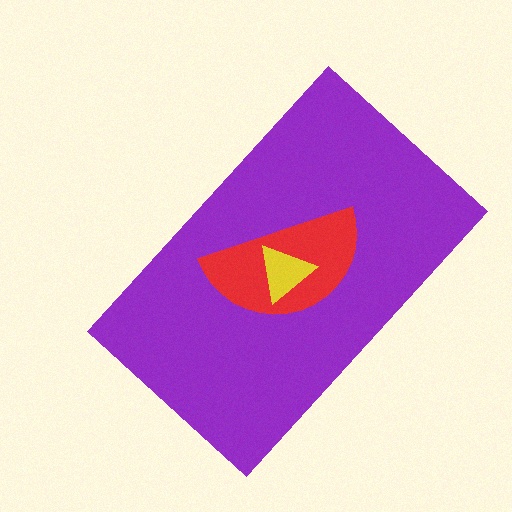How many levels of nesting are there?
3.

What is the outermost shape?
The purple rectangle.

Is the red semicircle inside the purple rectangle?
Yes.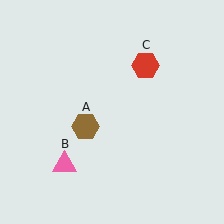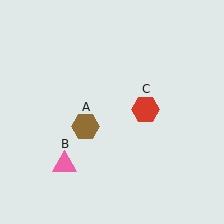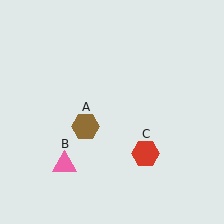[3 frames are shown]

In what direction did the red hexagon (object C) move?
The red hexagon (object C) moved down.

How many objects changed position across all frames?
1 object changed position: red hexagon (object C).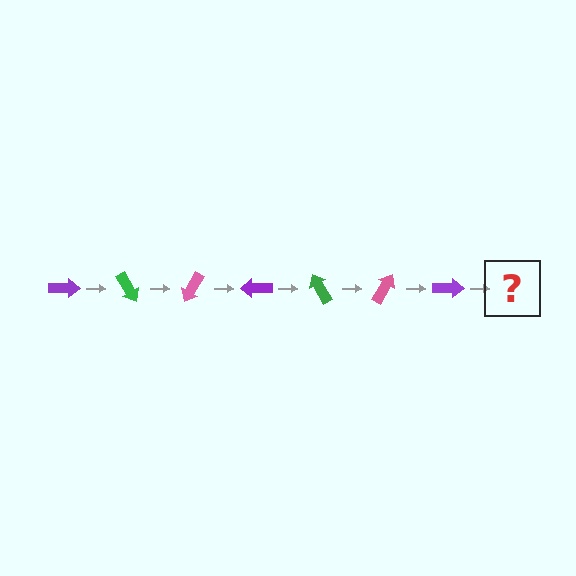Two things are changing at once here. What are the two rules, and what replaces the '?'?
The two rules are that it rotates 60 degrees each step and the color cycles through purple, green, and pink. The '?' should be a green arrow, rotated 420 degrees from the start.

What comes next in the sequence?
The next element should be a green arrow, rotated 420 degrees from the start.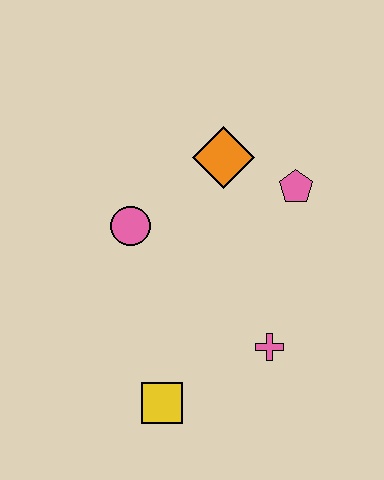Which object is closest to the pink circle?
The orange diamond is closest to the pink circle.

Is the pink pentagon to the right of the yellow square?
Yes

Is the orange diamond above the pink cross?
Yes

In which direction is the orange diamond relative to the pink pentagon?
The orange diamond is to the left of the pink pentagon.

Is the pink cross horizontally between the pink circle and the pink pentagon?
Yes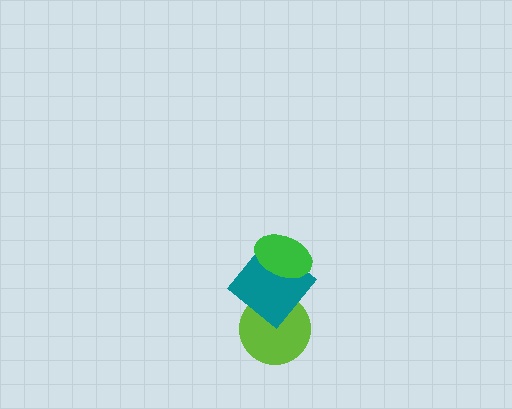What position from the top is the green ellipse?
The green ellipse is 1st from the top.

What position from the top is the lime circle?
The lime circle is 3rd from the top.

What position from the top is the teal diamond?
The teal diamond is 2nd from the top.